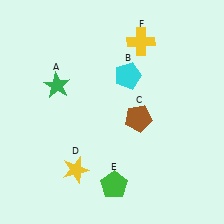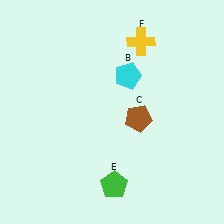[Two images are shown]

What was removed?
The yellow star (D), the green star (A) were removed in Image 2.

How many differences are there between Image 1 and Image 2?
There are 2 differences between the two images.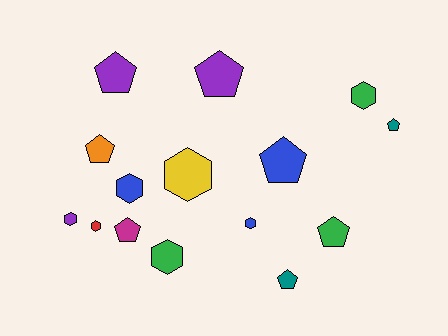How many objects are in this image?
There are 15 objects.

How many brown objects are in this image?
There are no brown objects.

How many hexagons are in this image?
There are 7 hexagons.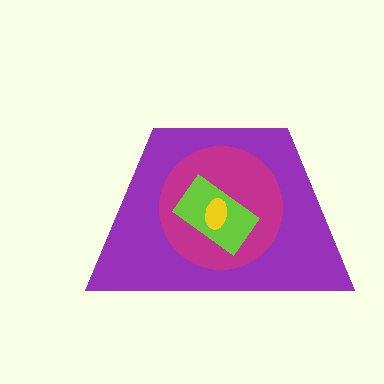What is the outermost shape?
The purple trapezoid.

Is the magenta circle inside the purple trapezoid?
Yes.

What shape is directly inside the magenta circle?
The lime rectangle.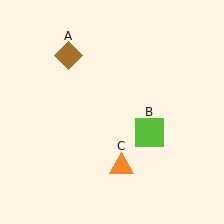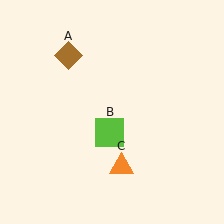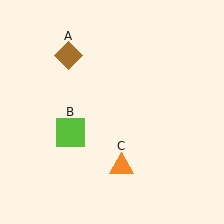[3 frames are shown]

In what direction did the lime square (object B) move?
The lime square (object B) moved left.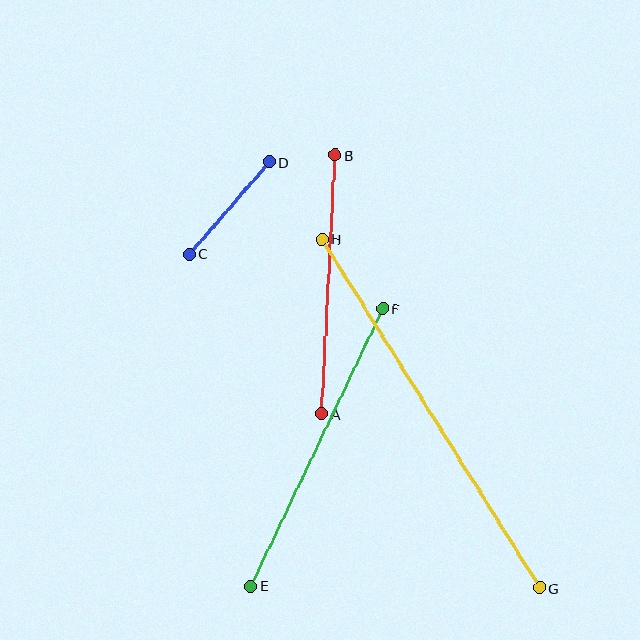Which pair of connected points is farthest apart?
Points G and H are farthest apart.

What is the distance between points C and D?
The distance is approximately 122 pixels.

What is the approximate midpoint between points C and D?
The midpoint is at approximately (229, 208) pixels.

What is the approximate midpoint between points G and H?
The midpoint is at approximately (431, 414) pixels.